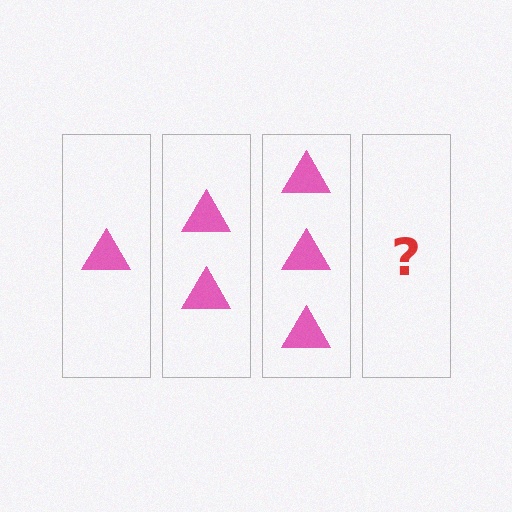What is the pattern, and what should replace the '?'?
The pattern is that each step adds one more triangle. The '?' should be 4 triangles.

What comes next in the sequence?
The next element should be 4 triangles.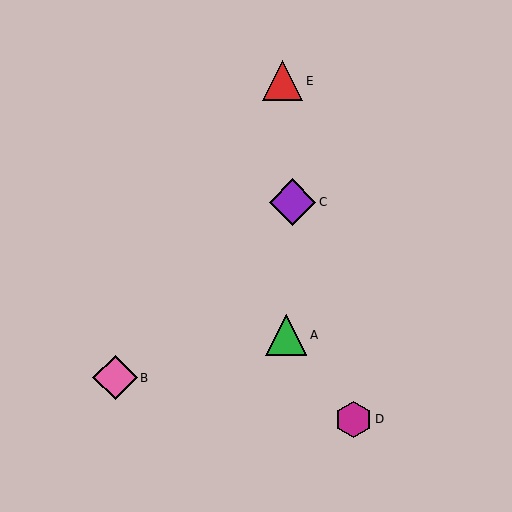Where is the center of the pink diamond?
The center of the pink diamond is at (115, 378).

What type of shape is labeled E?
Shape E is a red triangle.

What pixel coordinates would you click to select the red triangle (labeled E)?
Click at (283, 81) to select the red triangle E.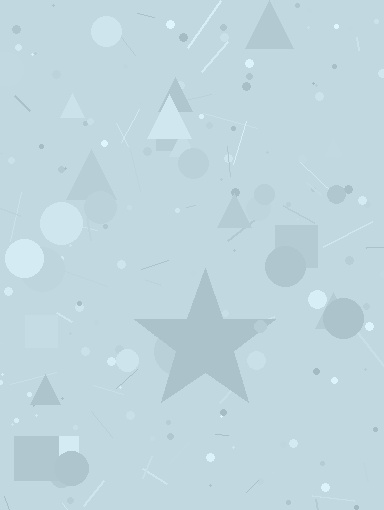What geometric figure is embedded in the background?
A star is embedded in the background.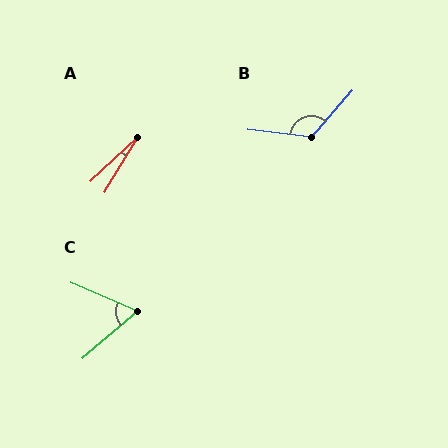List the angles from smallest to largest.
A (15°), C (64°), B (124°).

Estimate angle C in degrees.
Approximately 64 degrees.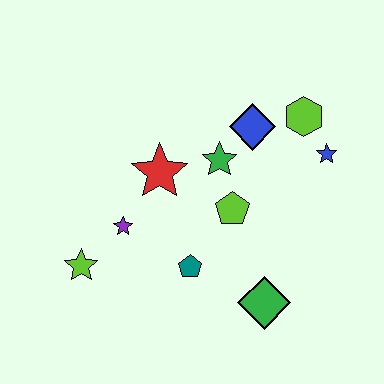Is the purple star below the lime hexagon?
Yes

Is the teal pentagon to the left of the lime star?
No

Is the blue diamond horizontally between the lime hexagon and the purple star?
Yes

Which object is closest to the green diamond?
The teal pentagon is closest to the green diamond.